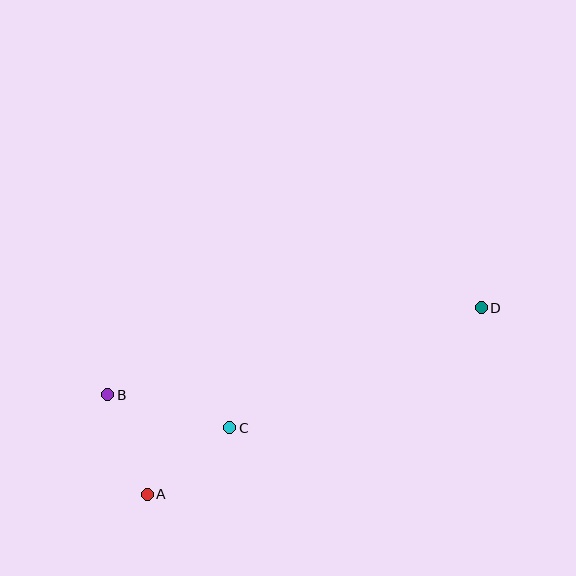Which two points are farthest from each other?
Points B and D are farthest from each other.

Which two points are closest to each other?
Points A and C are closest to each other.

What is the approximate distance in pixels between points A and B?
The distance between A and B is approximately 107 pixels.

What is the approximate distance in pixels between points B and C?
The distance between B and C is approximately 126 pixels.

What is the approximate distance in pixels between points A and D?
The distance between A and D is approximately 382 pixels.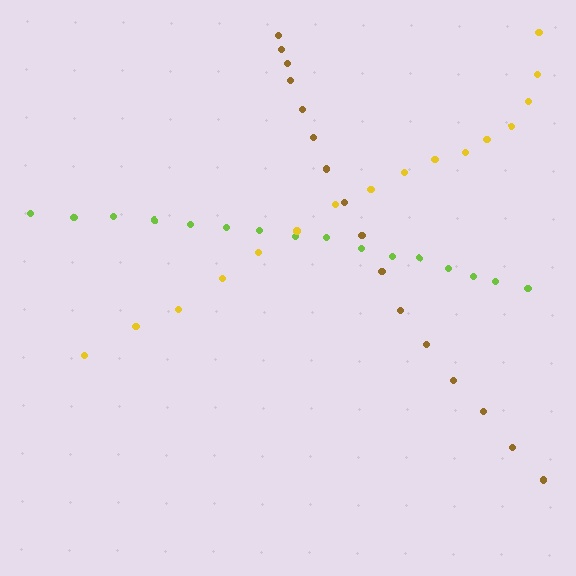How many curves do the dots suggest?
There are 3 distinct paths.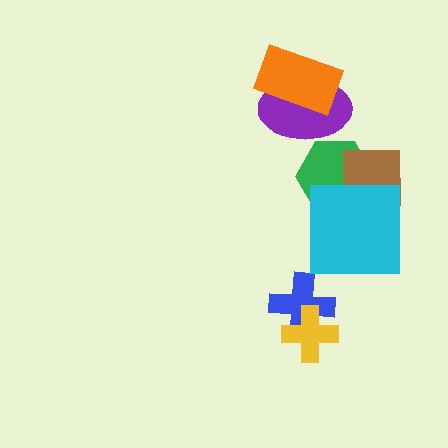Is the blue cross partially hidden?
Yes, it is partially covered by another shape.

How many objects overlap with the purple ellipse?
2 objects overlap with the purple ellipse.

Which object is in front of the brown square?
The cyan square is in front of the brown square.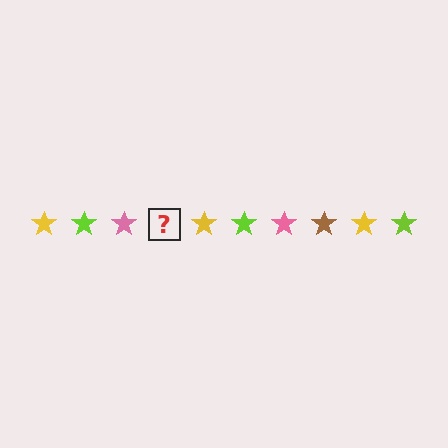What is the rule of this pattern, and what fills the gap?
The rule is that the pattern cycles through yellow, lime, pink, brown stars. The gap should be filled with a brown star.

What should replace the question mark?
The question mark should be replaced with a brown star.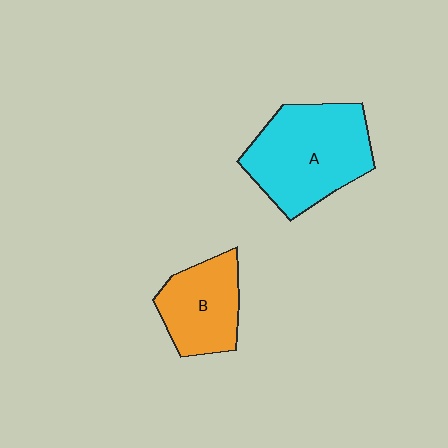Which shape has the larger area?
Shape A (cyan).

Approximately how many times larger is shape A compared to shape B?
Approximately 1.6 times.